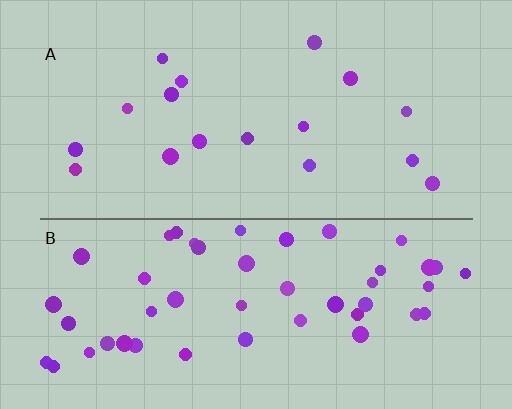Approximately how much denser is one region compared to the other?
Approximately 2.9× — region B over region A.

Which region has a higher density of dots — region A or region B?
B (the bottom).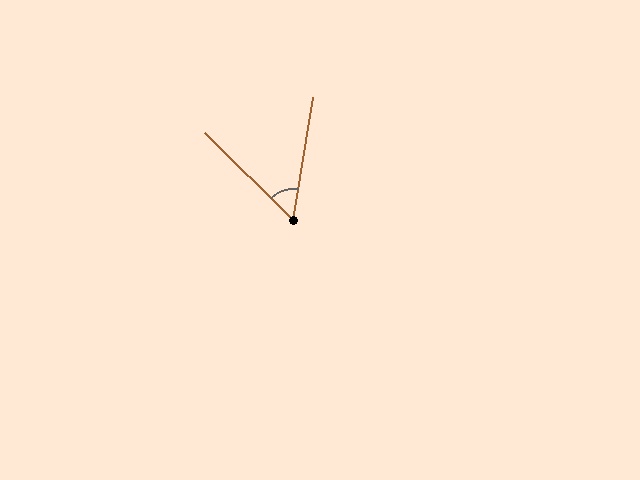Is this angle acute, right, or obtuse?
It is acute.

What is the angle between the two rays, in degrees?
Approximately 55 degrees.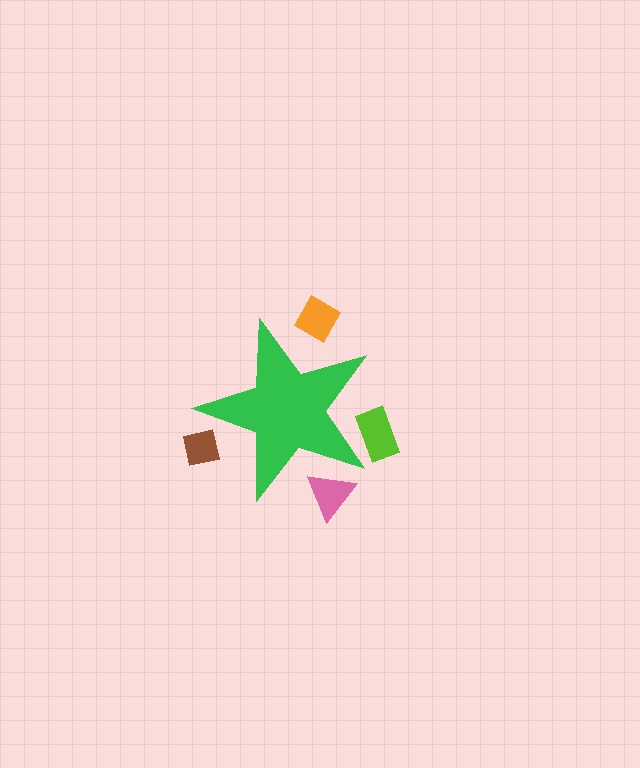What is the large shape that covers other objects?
A green star.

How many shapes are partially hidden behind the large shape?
4 shapes are partially hidden.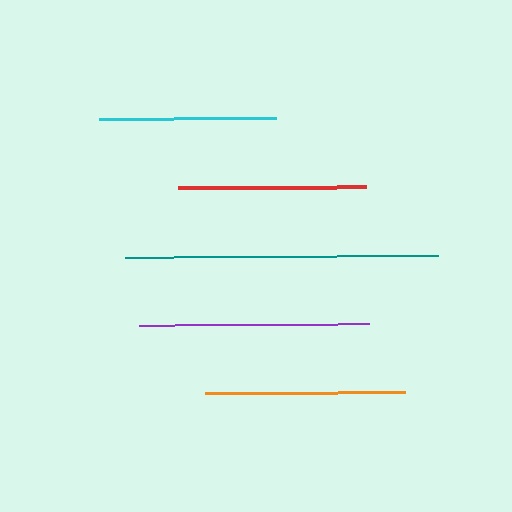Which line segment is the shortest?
The cyan line is the shortest at approximately 177 pixels.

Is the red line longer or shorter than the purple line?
The purple line is longer than the red line.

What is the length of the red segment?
The red segment is approximately 188 pixels long.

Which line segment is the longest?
The teal line is the longest at approximately 313 pixels.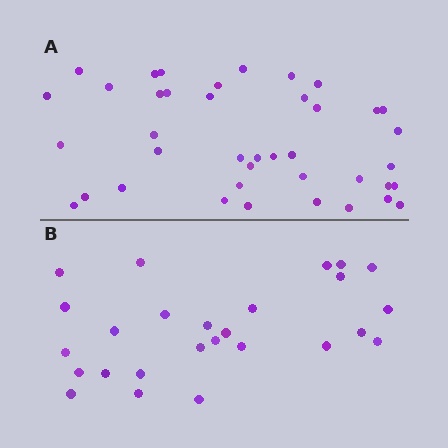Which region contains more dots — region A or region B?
Region A (the top region) has more dots.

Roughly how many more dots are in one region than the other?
Region A has approximately 15 more dots than region B.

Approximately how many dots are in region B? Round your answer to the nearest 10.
About 30 dots. (The exact count is 26, which rounds to 30.)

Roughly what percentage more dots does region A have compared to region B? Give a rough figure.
About 55% more.